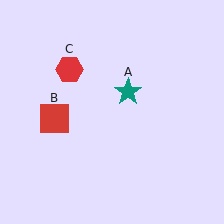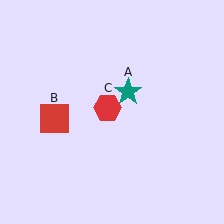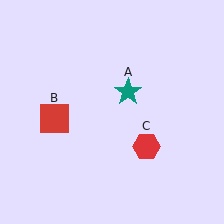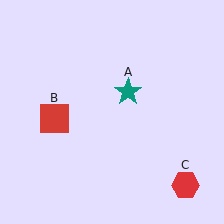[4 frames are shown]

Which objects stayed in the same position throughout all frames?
Teal star (object A) and red square (object B) remained stationary.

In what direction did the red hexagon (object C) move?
The red hexagon (object C) moved down and to the right.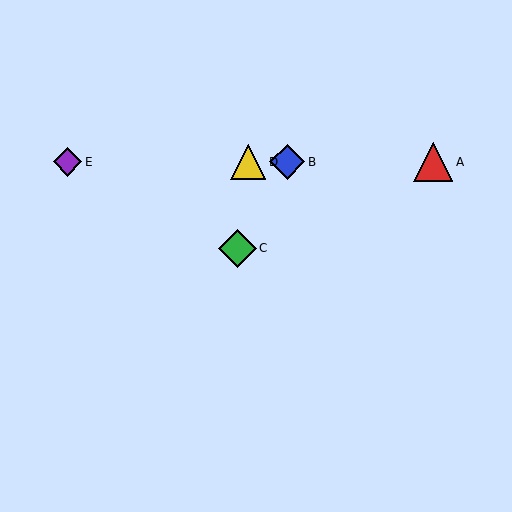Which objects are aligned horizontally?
Objects A, B, D, E are aligned horizontally.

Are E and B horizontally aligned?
Yes, both are at y≈162.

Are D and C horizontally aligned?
No, D is at y≈162 and C is at y≈248.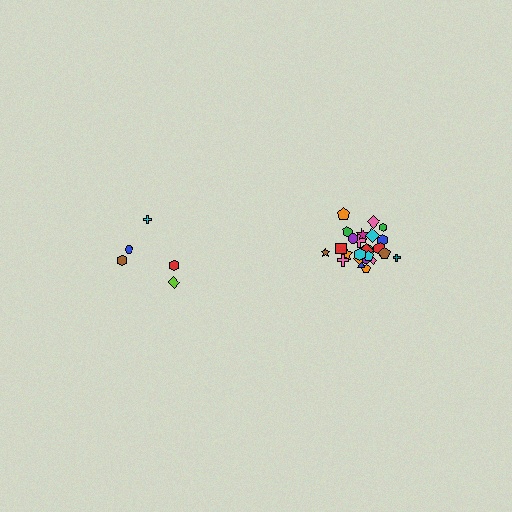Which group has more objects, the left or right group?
The right group.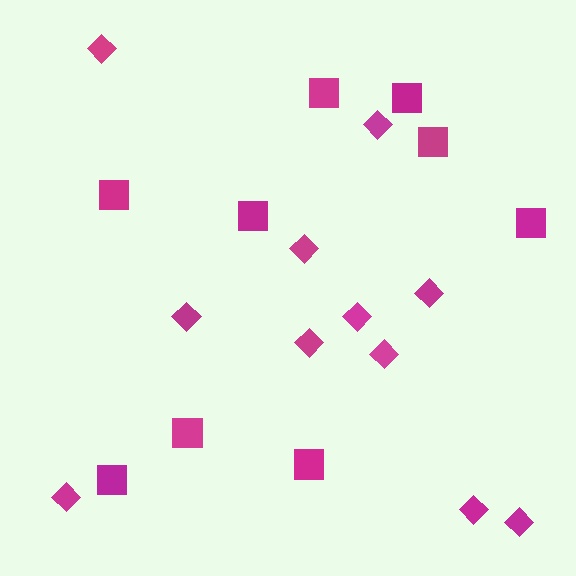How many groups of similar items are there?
There are 2 groups: one group of squares (9) and one group of diamonds (11).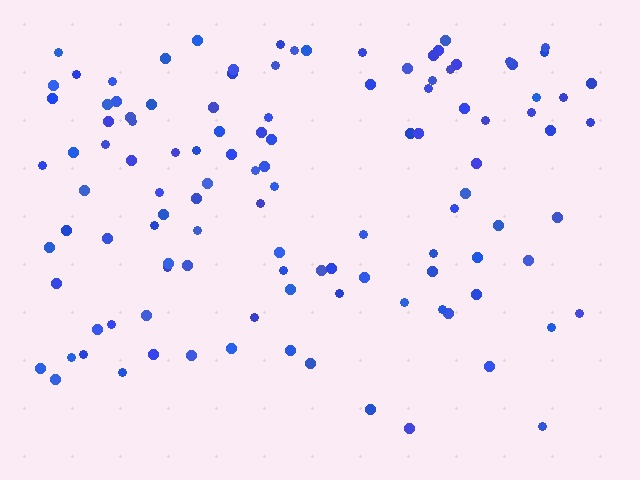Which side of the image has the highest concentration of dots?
The top.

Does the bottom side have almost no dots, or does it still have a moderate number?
Still a moderate number, just noticeably fewer than the top.